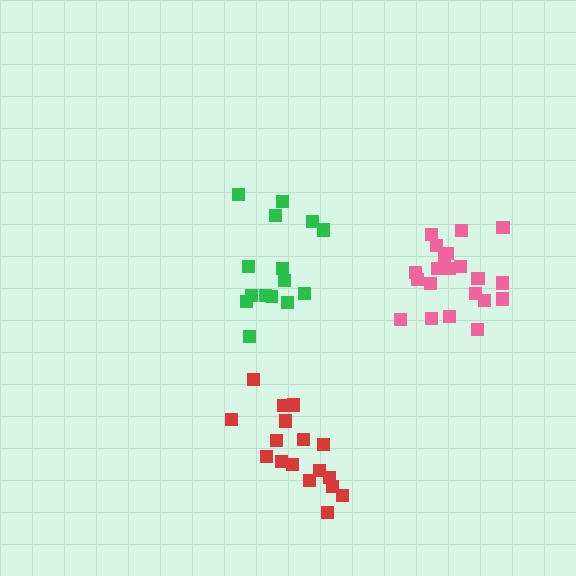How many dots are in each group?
Group 1: 21 dots, Group 2: 17 dots, Group 3: 15 dots (53 total).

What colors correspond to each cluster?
The clusters are colored: pink, red, green.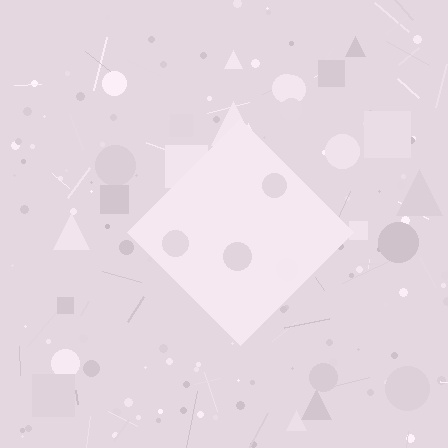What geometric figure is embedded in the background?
A diamond is embedded in the background.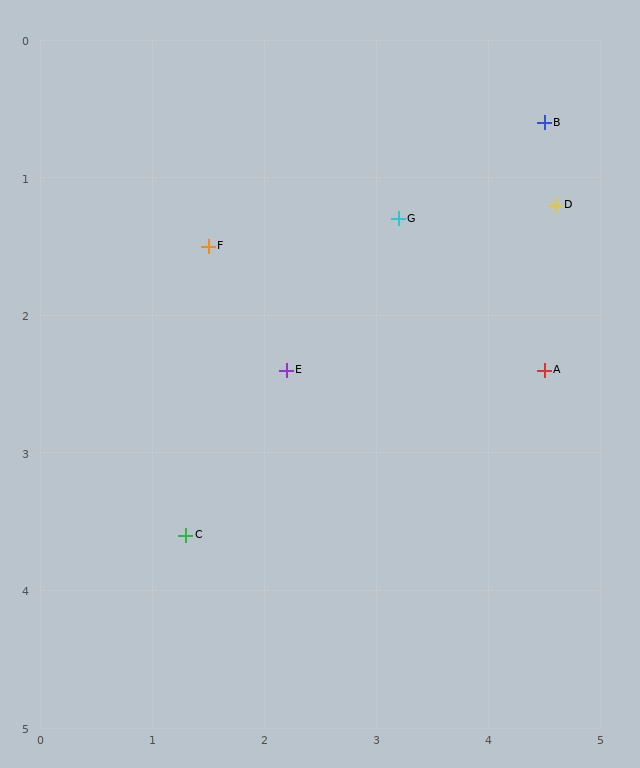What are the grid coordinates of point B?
Point B is at approximately (4.5, 0.6).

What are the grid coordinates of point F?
Point F is at approximately (1.5, 1.5).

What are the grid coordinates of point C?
Point C is at approximately (1.3, 3.6).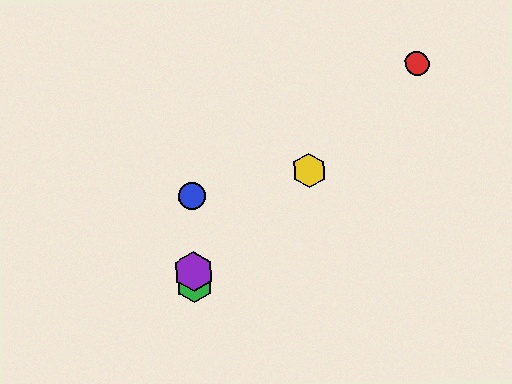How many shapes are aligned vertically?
3 shapes (the blue circle, the green hexagon, the purple hexagon) are aligned vertically.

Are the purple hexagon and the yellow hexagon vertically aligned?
No, the purple hexagon is at x≈194 and the yellow hexagon is at x≈309.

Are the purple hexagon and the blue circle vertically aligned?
Yes, both are at x≈194.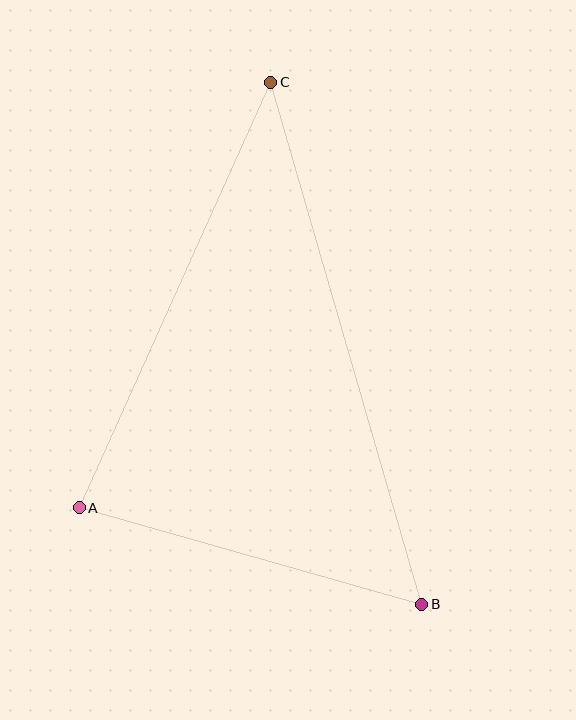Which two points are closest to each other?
Points A and B are closest to each other.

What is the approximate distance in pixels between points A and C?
The distance between A and C is approximately 466 pixels.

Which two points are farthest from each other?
Points B and C are farthest from each other.